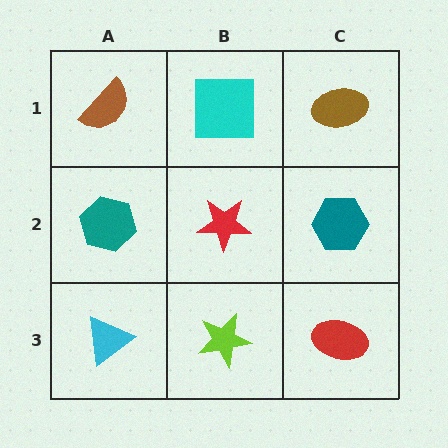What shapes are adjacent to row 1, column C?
A teal hexagon (row 2, column C), a cyan square (row 1, column B).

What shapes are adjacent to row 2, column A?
A brown semicircle (row 1, column A), a cyan triangle (row 3, column A), a red star (row 2, column B).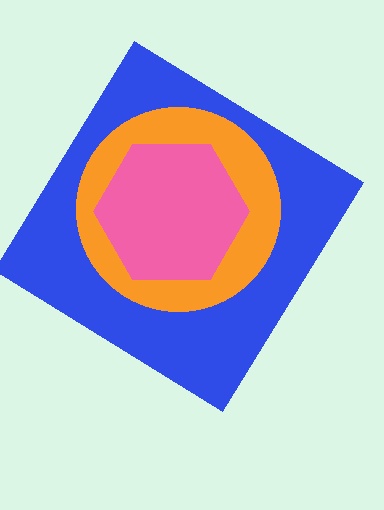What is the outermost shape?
The blue diamond.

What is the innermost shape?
The pink hexagon.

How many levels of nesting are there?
3.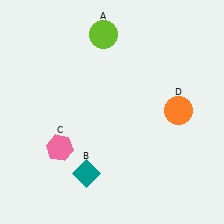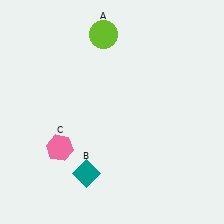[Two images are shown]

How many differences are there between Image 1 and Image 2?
There is 1 difference between the two images.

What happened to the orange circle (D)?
The orange circle (D) was removed in Image 2. It was in the top-right area of Image 1.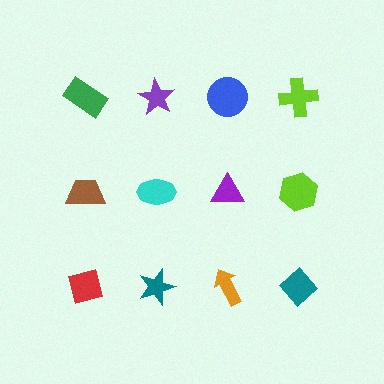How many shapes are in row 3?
4 shapes.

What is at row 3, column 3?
An orange arrow.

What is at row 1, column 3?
A blue circle.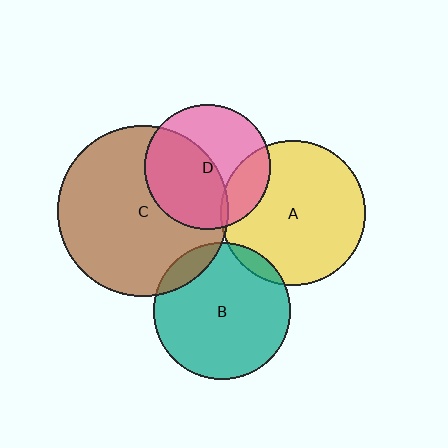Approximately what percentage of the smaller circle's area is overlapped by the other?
Approximately 5%.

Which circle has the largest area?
Circle C (brown).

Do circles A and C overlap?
Yes.